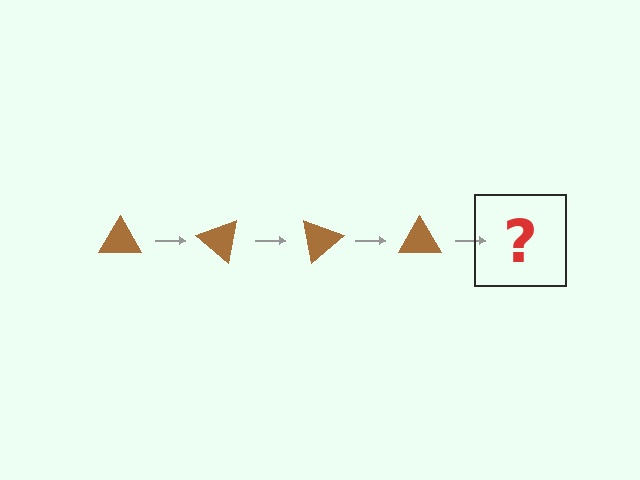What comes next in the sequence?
The next element should be a brown triangle rotated 160 degrees.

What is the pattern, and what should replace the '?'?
The pattern is that the triangle rotates 40 degrees each step. The '?' should be a brown triangle rotated 160 degrees.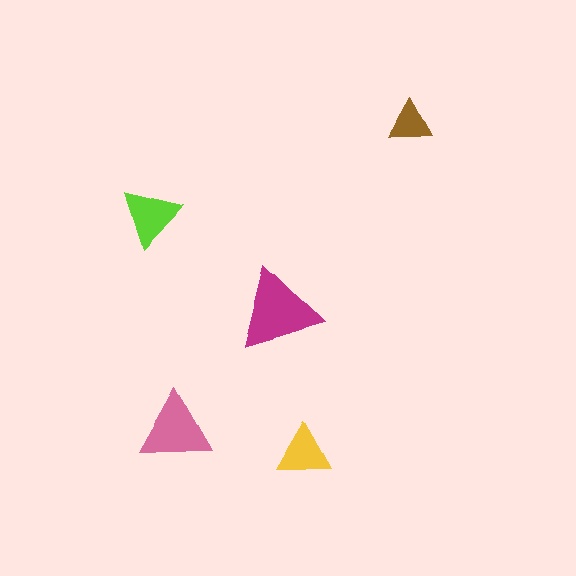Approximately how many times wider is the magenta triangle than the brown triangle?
About 2 times wider.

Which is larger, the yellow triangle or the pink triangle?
The pink one.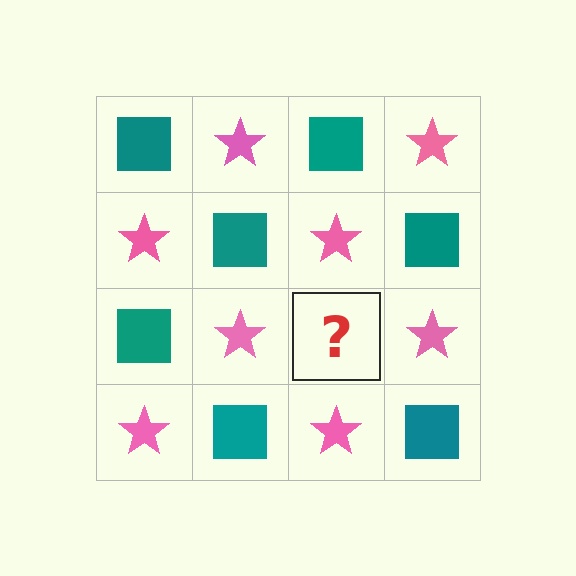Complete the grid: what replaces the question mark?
The question mark should be replaced with a teal square.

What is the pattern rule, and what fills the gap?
The rule is that it alternates teal square and pink star in a checkerboard pattern. The gap should be filled with a teal square.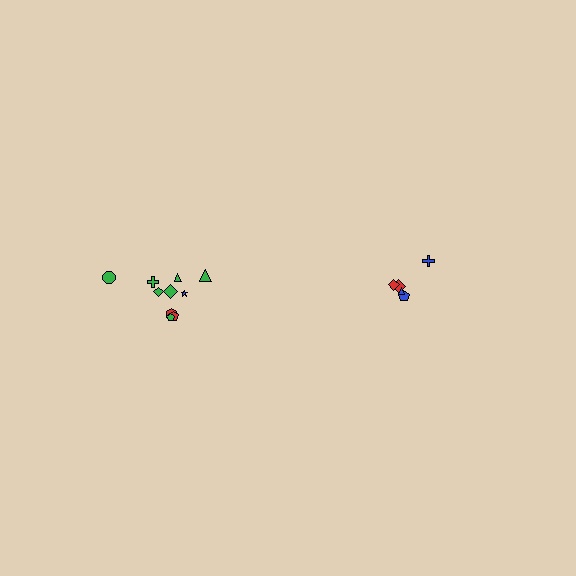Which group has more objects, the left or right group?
The left group.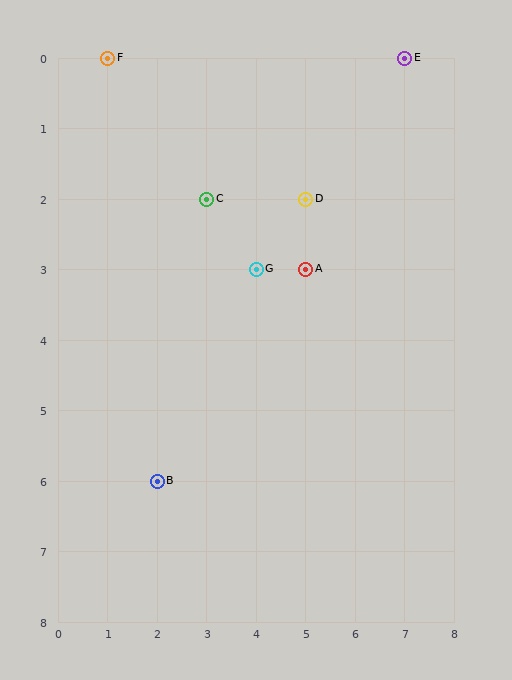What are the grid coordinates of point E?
Point E is at grid coordinates (7, 0).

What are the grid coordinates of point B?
Point B is at grid coordinates (2, 6).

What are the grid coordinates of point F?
Point F is at grid coordinates (1, 0).